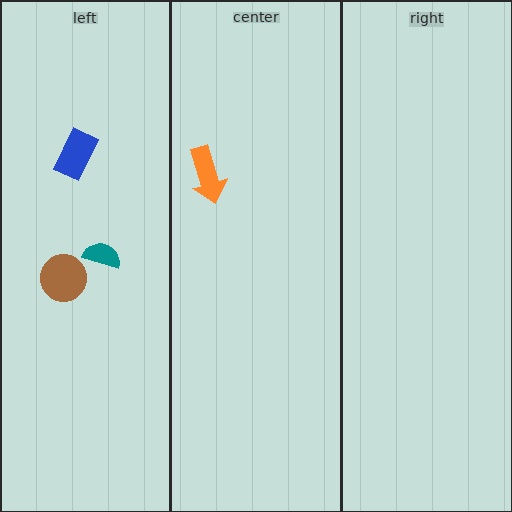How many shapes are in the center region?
1.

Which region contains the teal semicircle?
The left region.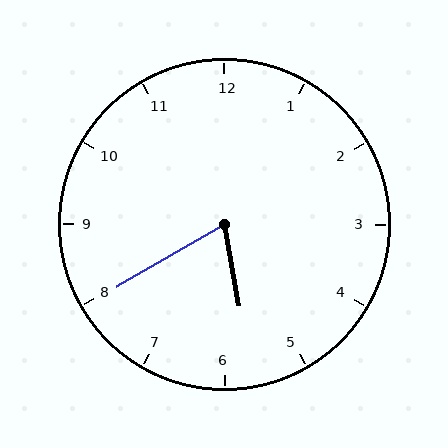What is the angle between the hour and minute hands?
Approximately 70 degrees.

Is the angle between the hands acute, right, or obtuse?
It is acute.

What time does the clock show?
5:40.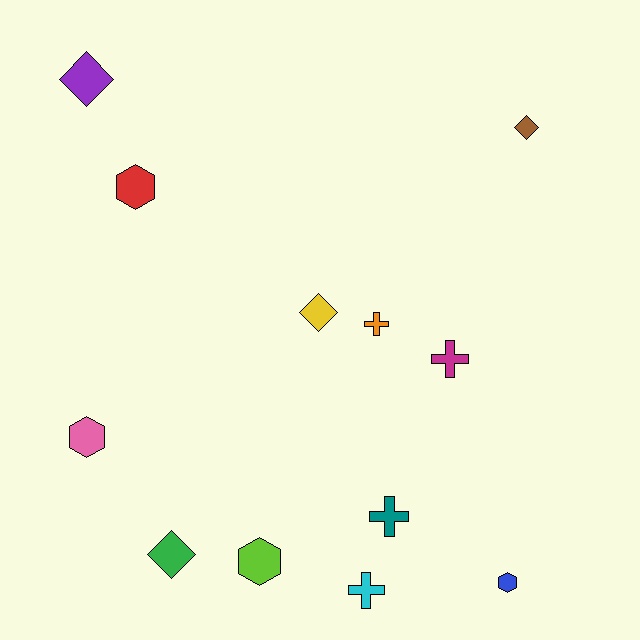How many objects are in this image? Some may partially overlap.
There are 12 objects.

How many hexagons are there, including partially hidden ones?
There are 4 hexagons.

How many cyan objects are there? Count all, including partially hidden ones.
There is 1 cyan object.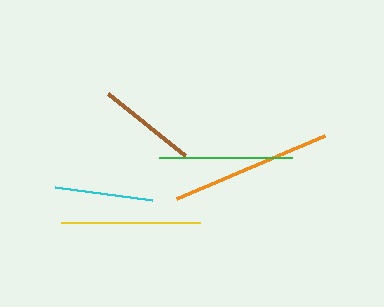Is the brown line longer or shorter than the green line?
The green line is longer than the brown line.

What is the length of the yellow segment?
The yellow segment is approximately 140 pixels long.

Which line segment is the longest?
The orange line is the longest at approximately 161 pixels.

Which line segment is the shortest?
The brown line is the shortest at approximately 98 pixels.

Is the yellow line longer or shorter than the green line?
The yellow line is longer than the green line.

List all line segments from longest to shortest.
From longest to shortest: orange, yellow, green, cyan, brown.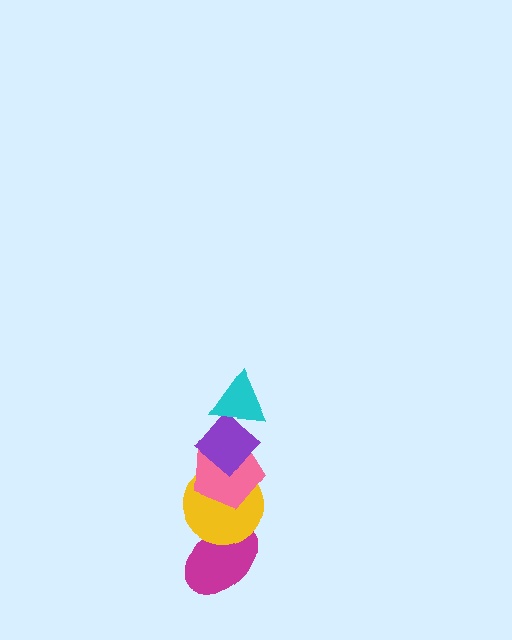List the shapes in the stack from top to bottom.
From top to bottom: the cyan triangle, the purple diamond, the pink pentagon, the yellow circle, the magenta ellipse.